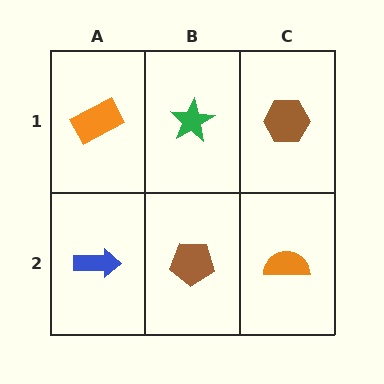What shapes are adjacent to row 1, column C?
An orange semicircle (row 2, column C), a green star (row 1, column B).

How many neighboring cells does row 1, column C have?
2.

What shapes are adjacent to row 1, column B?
A brown pentagon (row 2, column B), an orange rectangle (row 1, column A), a brown hexagon (row 1, column C).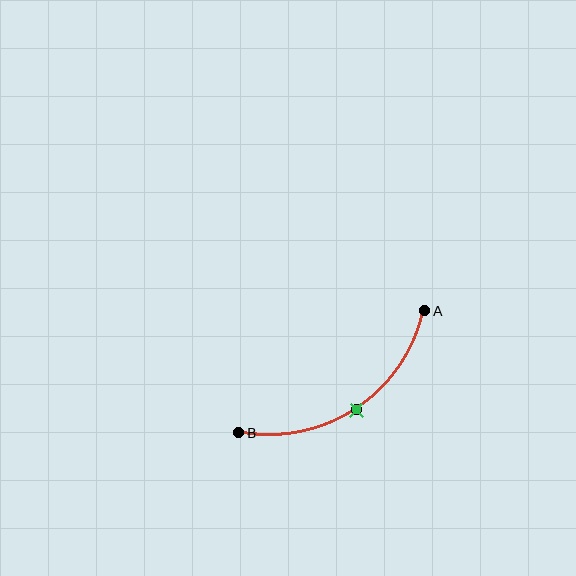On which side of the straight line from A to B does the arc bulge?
The arc bulges below the straight line connecting A and B.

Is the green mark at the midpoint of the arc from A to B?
Yes. The green mark lies on the arc at equal arc-length from both A and B — it is the arc midpoint.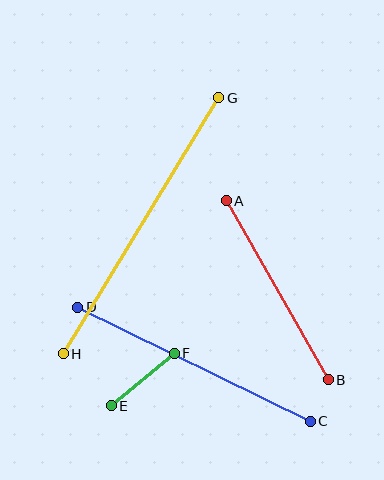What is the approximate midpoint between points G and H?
The midpoint is at approximately (141, 226) pixels.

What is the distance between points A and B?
The distance is approximately 206 pixels.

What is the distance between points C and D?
The distance is approximately 259 pixels.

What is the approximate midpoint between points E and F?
The midpoint is at approximately (143, 380) pixels.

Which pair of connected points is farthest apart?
Points G and H are farthest apart.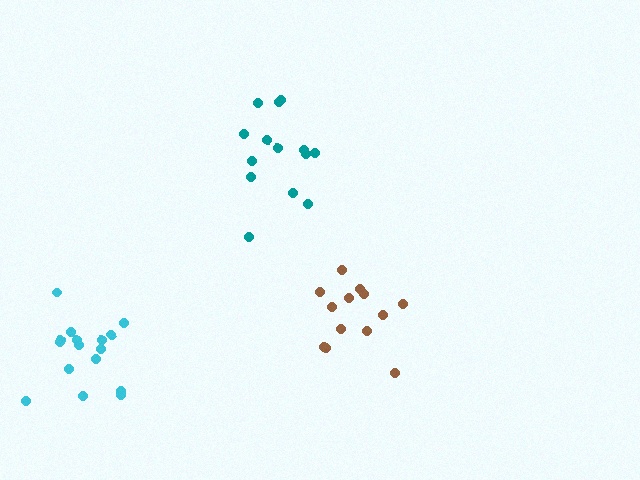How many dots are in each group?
Group 1: 14 dots, Group 2: 16 dots, Group 3: 13 dots (43 total).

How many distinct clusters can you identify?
There are 3 distinct clusters.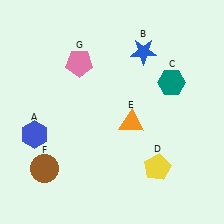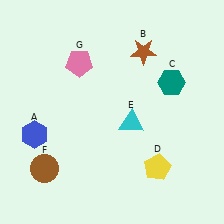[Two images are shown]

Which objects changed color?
B changed from blue to brown. E changed from orange to cyan.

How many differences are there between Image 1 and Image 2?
There are 2 differences between the two images.